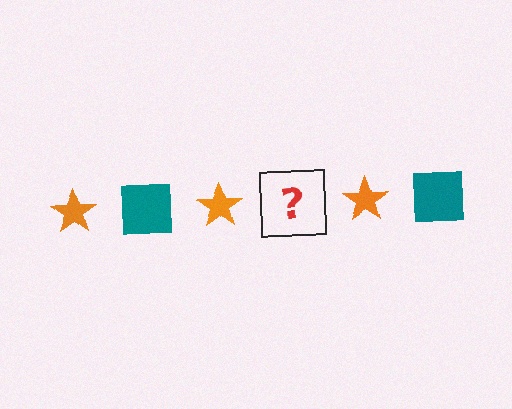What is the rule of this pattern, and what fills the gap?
The rule is that the pattern alternates between orange star and teal square. The gap should be filled with a teal square.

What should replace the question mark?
The question mark should be replaced with a teal square.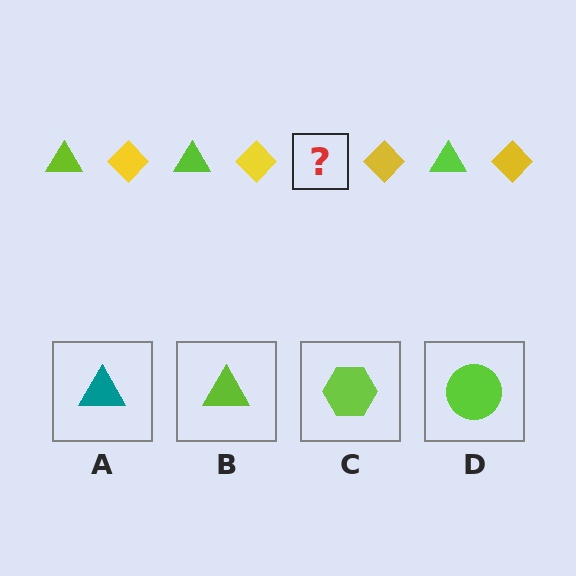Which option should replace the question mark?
Option B.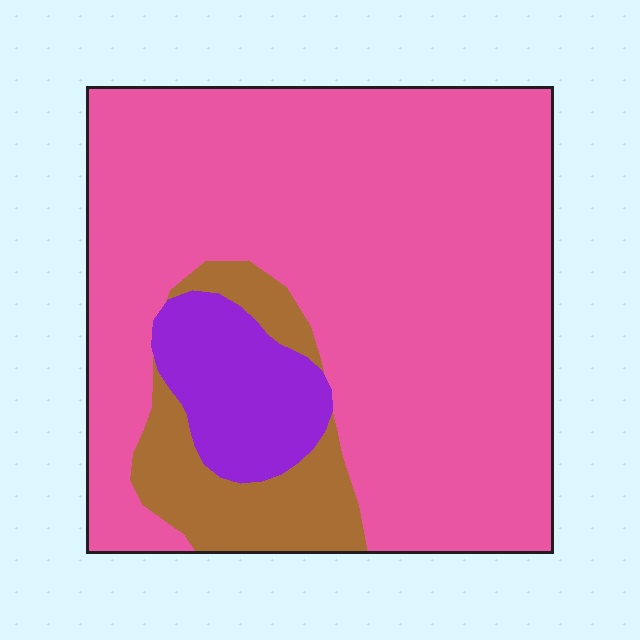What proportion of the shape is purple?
Purple takes up about one tenth (1/10) of the shape.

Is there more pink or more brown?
Pink.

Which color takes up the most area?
Pink, at roughly 75%.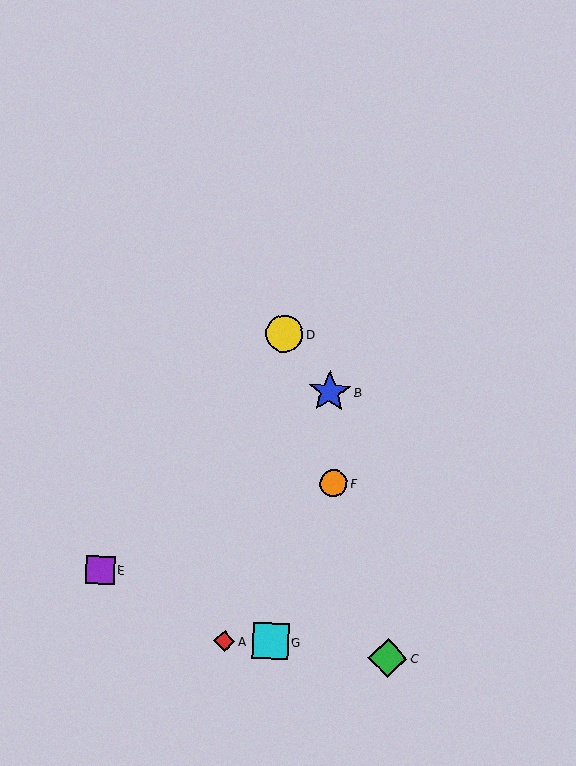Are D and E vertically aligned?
No, D is at x≈284 and E is at x≈100.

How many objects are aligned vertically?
2 objects (D, G) are aligned vertically.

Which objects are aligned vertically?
Objects D, G are aligned vertically.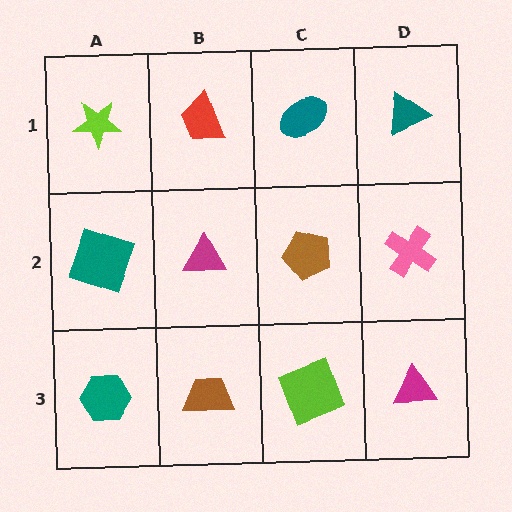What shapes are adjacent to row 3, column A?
A teal square (row 2, column A), a brown trapezoid (row 3, column B).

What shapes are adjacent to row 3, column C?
A brown pentagon (row 2, column C), a brown trapezoid (row 3, column B), a magenta triangle (row 3, column D).